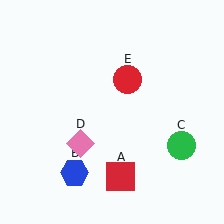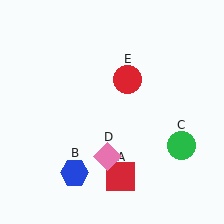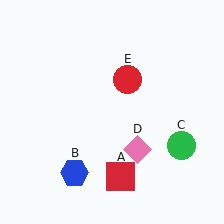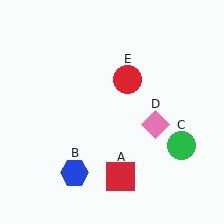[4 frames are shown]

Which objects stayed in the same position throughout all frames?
Red square (object A) and blue hexagon (object B) and green circle (object C) and red circle (object E) remained stationary.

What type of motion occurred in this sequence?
The pink diamond (object D) rotated counterclockwise around the center of the scene.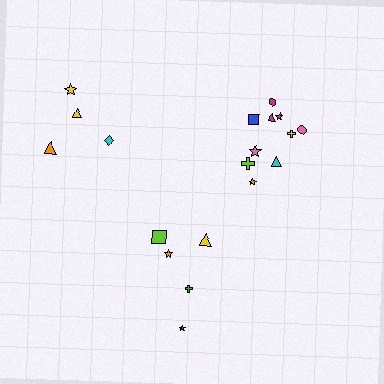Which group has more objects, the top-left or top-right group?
The top-right group.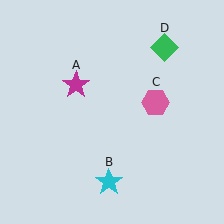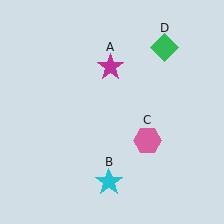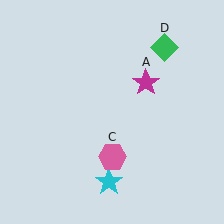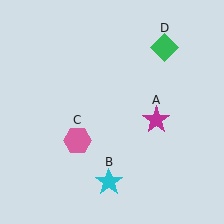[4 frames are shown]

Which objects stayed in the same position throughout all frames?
Cyan star (object B) and green diamond (object D) remained stationary.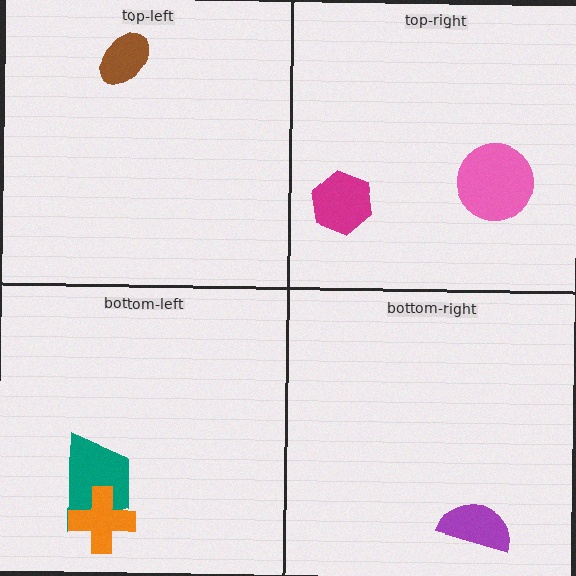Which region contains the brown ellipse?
The top-left region.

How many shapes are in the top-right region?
2.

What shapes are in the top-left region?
The brown ellipse.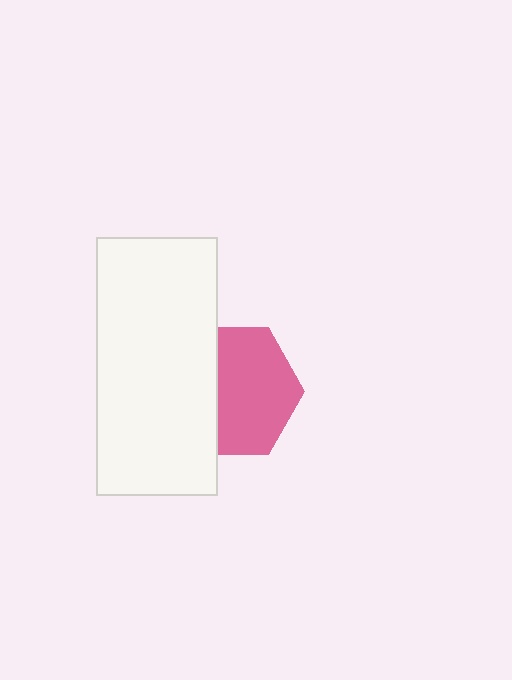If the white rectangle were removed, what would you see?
You would see the complete pink hexagon.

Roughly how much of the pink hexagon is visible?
About half of it is visible (roughly 62%).